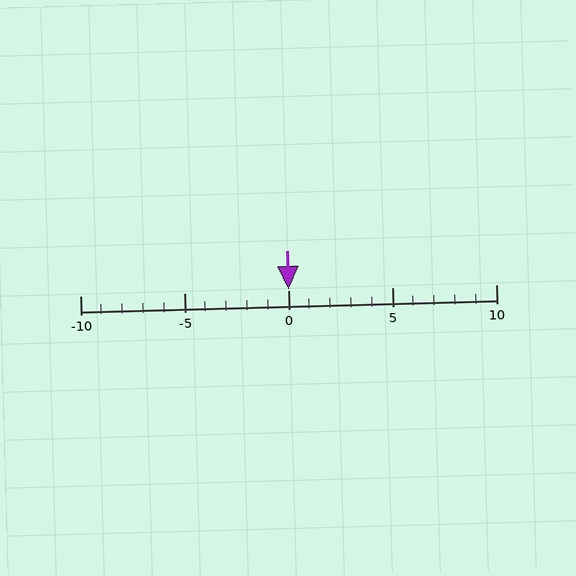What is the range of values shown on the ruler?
The ruler shows values from -10 to 10.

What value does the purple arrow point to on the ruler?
The purple arrow points to approximately 0.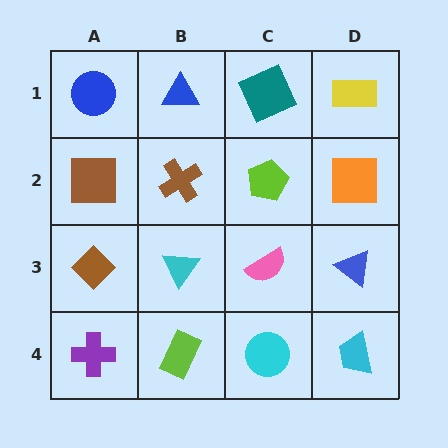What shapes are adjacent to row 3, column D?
An orange square (row 2, column D), a cyan trapezoid (row 4, column D), a pink semicircle (row 3, column C).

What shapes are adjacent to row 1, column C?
A lime pentagon (row 2, column C), a blue triangle (row 1, column B), a yellow rectangle (row 1, column D).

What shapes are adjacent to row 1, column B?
A brown cross (row 2, column B), a blue circle (row 1, column A), a teal square (row 1, column C).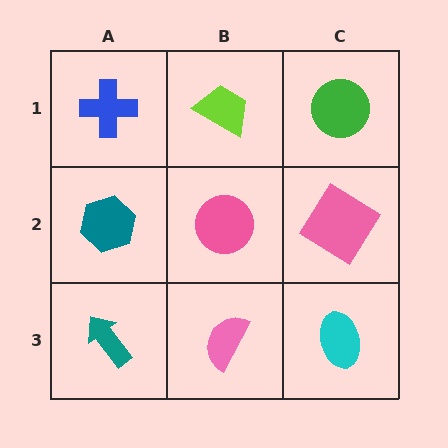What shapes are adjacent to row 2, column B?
A lime trapezoid (row 1, column B), a pink semicircle (row 3, column B), a teal hexagon (row 2, column A), a pink diamond (row 2, column C).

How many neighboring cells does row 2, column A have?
3.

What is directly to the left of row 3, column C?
A pink semicircle.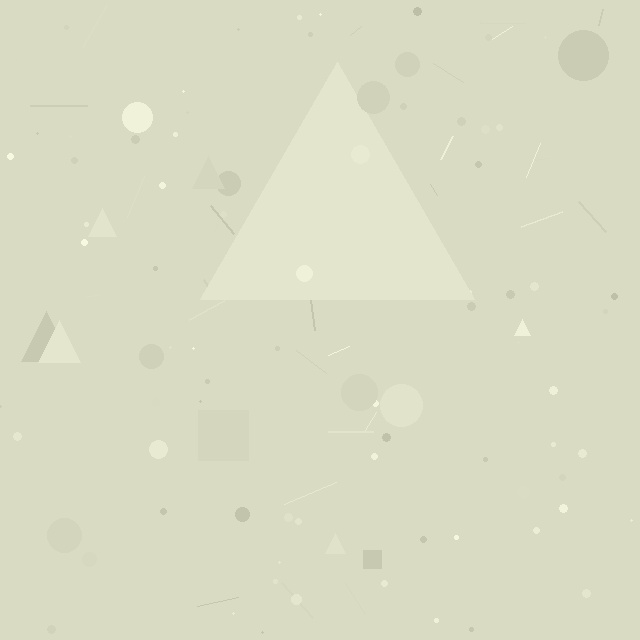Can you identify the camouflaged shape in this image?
The camouflaged shape is a triangle.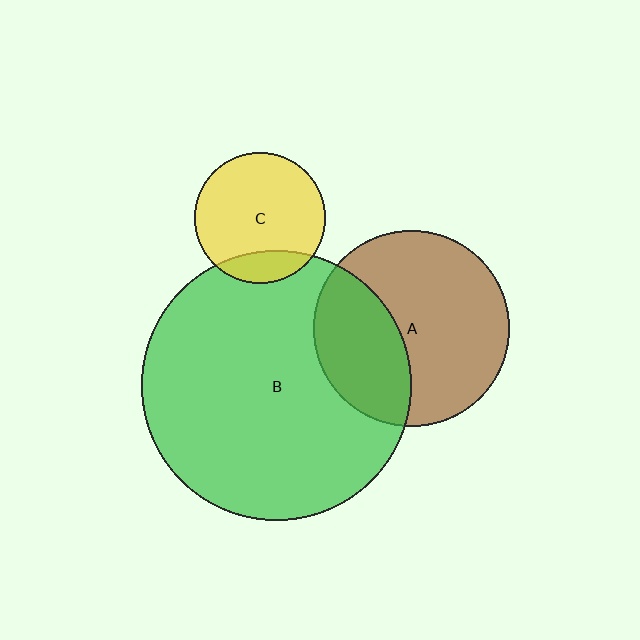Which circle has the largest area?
Circle B (green).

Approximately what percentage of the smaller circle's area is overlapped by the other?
Approximately 35%.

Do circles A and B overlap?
Yes.